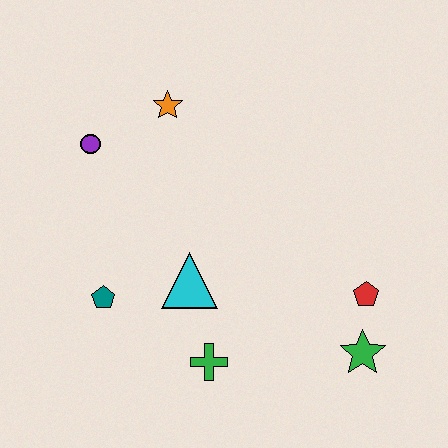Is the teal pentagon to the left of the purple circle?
No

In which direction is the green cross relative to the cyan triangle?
The green cross is below the cyan triangle.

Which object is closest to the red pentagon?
The green star is closest to the red pentagon.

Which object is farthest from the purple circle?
The green star is farthest from the purple circle.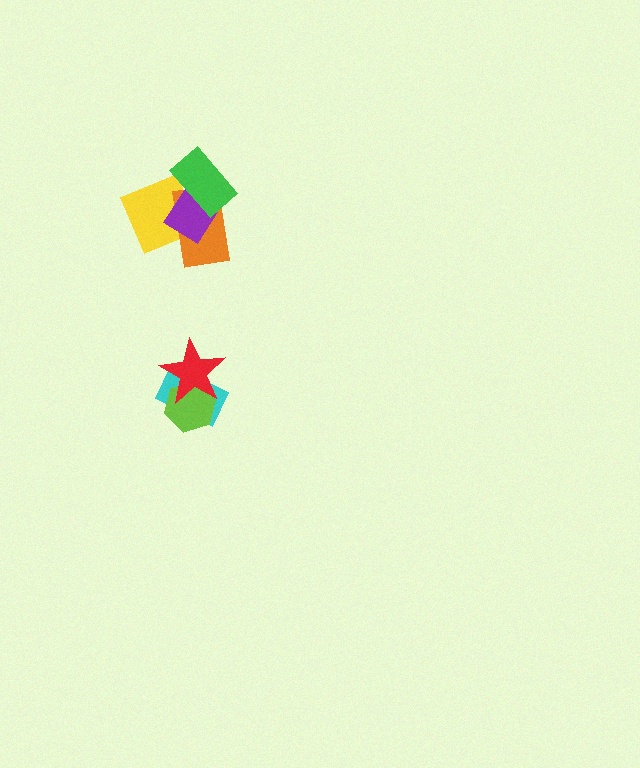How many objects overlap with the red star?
2 objects overlap with the red star.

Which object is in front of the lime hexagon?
The red star is in front of the lime hexagon.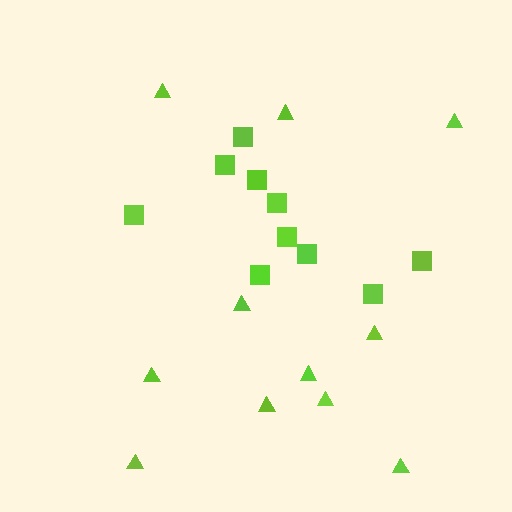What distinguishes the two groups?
There are 2 groups: one group of triangles (11) and one group of squares (10).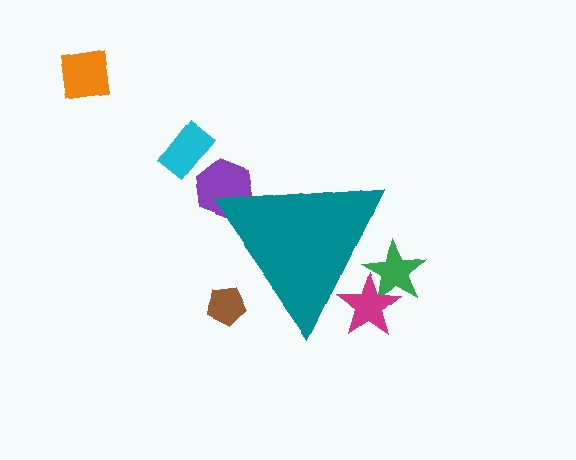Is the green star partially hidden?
Yes, the green star is partially hidden behind the teal triangle.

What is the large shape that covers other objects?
A teal triangle.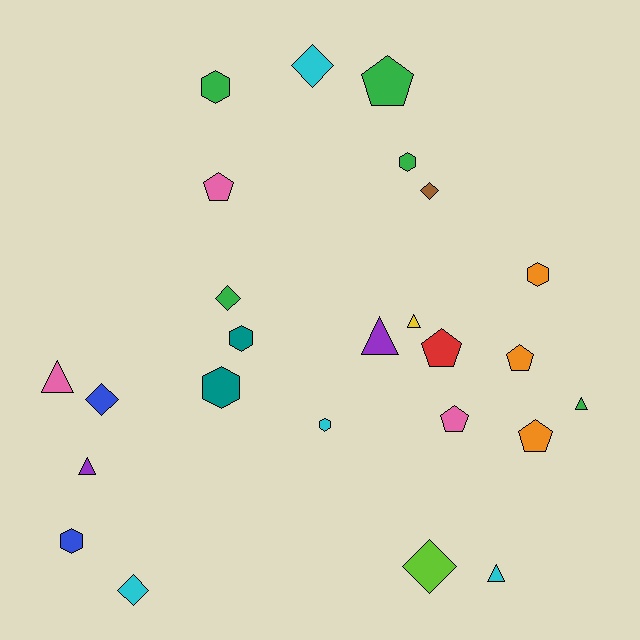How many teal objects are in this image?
There are 2 teal objects.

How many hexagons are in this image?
There are 7 hexagons.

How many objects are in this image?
There are 25 objects.